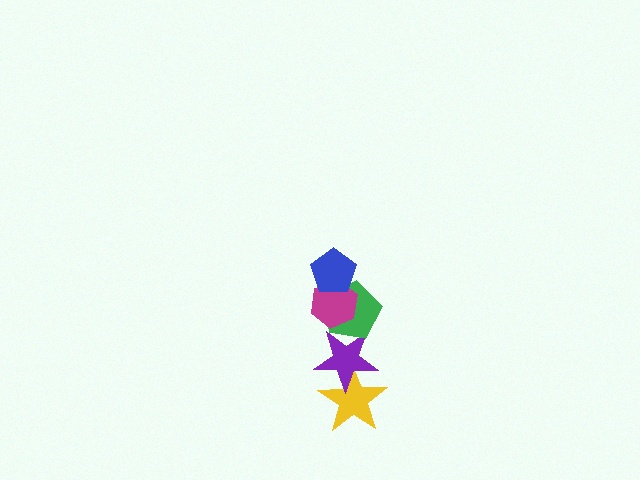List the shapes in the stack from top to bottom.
From top to bottom: the blue pentagon, the magenta hexagon, the green pentagon, the purple star, the yellow star.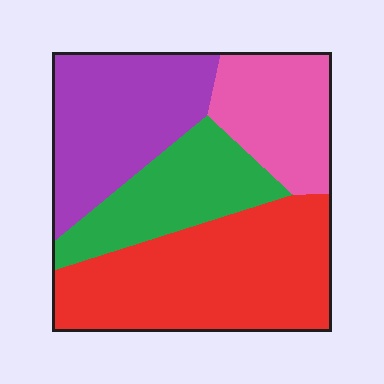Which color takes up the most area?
Red, at roughly 35%.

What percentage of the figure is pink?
Pink covers roughly 20% of the figure.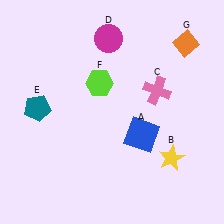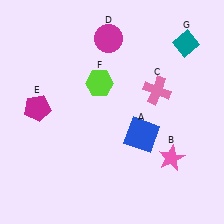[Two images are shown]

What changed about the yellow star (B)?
In Image 1, B is yellow. In Image 2, it changed to pink.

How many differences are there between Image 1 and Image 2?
There are 3 differences between the two images.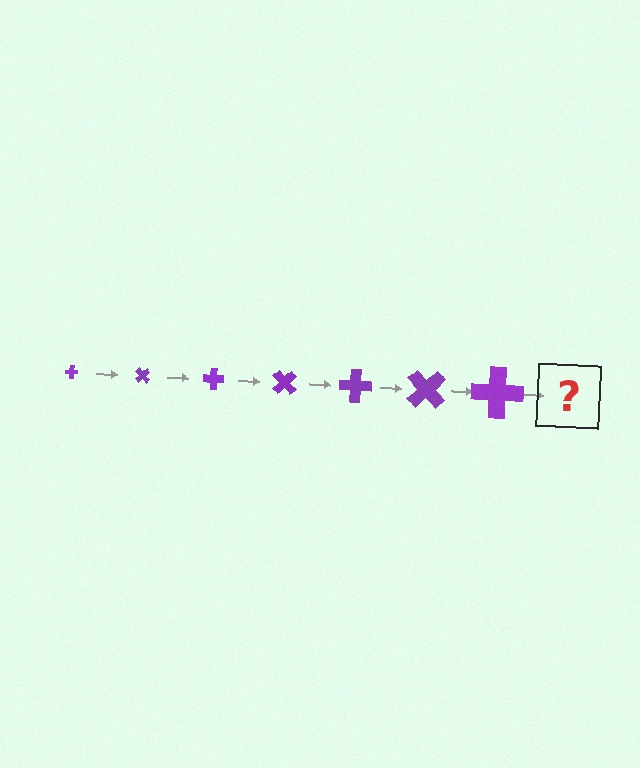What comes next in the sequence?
The next element should be a cross, larger than the previous one and rotated 315 degrees from the start.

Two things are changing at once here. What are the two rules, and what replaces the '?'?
The two rules are that the cross grows larger each step and it rotates 45 degrees each step. The '?' should be a cross, larger than the previous one and rotated 315 degrees from the start.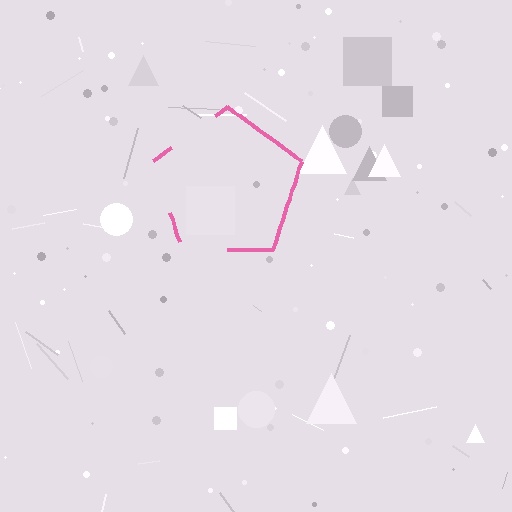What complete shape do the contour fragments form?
The contour fragments form a pentagon.